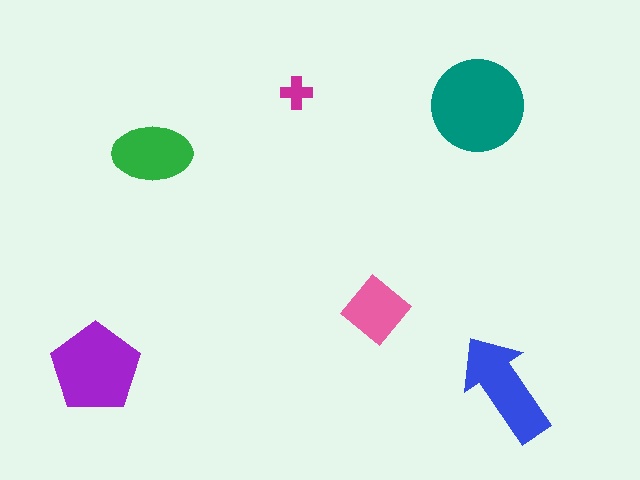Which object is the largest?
The teal circle.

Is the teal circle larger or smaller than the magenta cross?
Larger.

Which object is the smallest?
The magenta cross.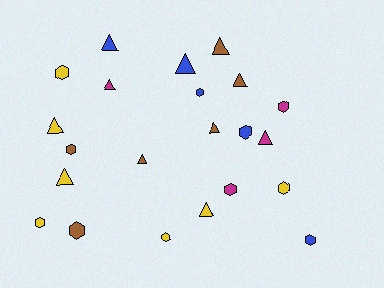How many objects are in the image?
There are 22 objects.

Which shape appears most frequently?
Hexagon, with 11 objects.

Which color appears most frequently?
Yellow, with 7 objects.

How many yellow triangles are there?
There are 3 yellow triangles.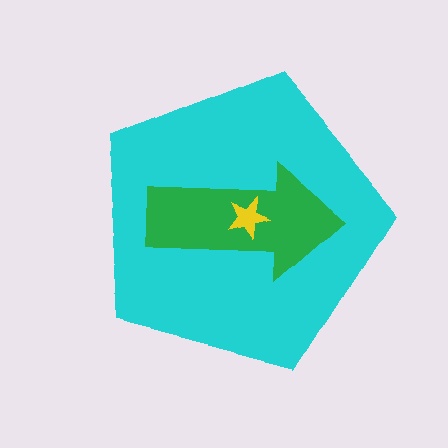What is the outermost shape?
The cyan pentagon.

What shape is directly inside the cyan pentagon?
The green arrow.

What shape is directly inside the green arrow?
The yellow star.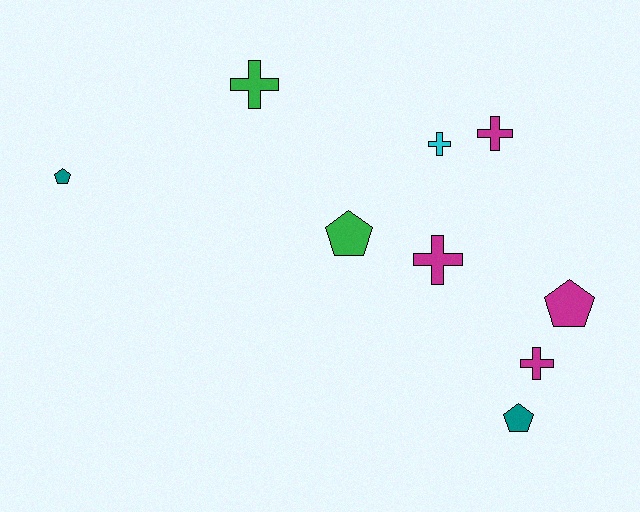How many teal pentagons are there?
There are 2 teal pentagons.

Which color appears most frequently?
Magenta, with 4 objects.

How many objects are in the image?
There are 9 objects.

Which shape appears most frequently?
Cross, with 5 objects.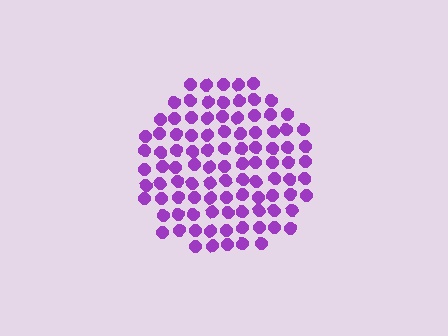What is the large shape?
The large shape is a circle.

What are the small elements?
The small elements are circles.